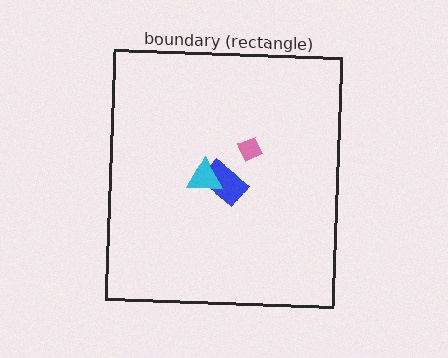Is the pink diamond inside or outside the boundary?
Inside.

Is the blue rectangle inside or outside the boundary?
Inside.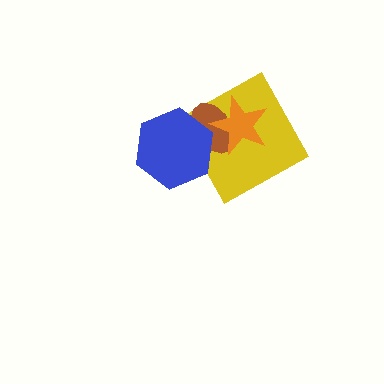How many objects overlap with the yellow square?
3 objects overlap with the yellow square.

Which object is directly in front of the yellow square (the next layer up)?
The brown ellipse is directly in front of the yellow square.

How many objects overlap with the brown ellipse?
3 objects overlap with the brown ellipse.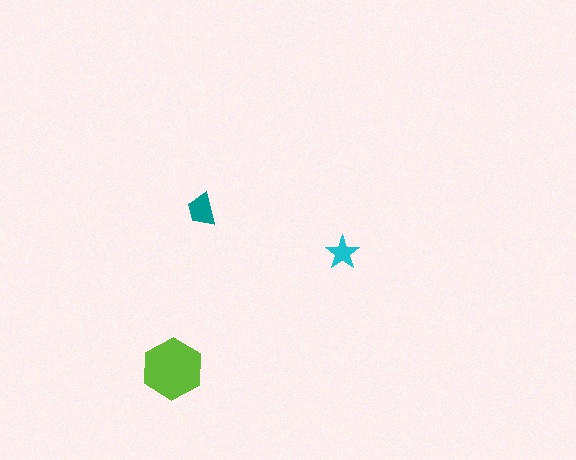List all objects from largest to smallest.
The lime hexagon, the teal trapezoid, the cyan star.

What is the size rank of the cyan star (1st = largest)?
3rd.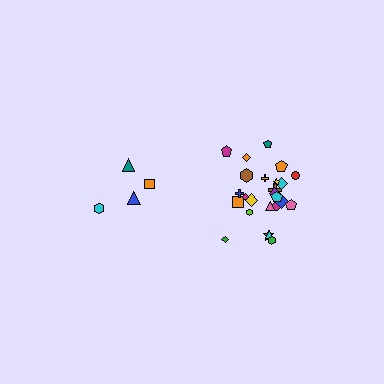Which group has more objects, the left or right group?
The right group.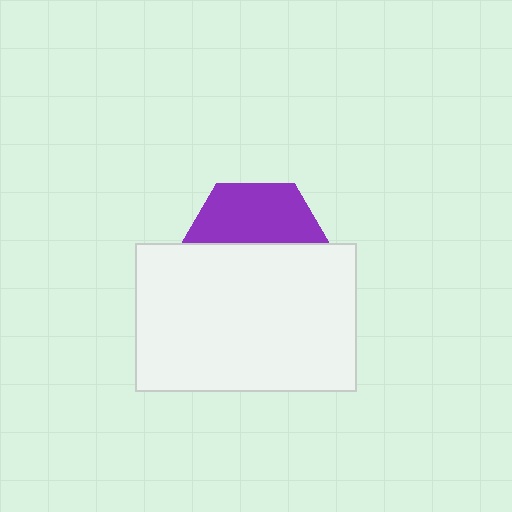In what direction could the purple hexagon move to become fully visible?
The purple hexagon could move up. That would shift it out from behind the white rectangle entirely.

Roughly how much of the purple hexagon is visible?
A small part of it is visible (roughly 43%).